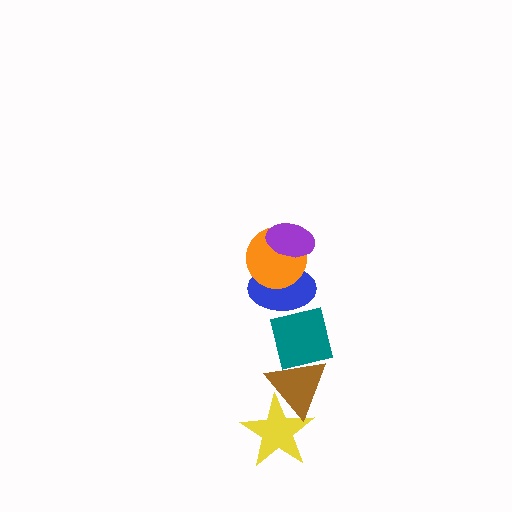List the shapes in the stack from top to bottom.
From top to bottom: the purple ellipse, the orange circle, the blue ellipse, the teal square, the brown triangle, the yellow star.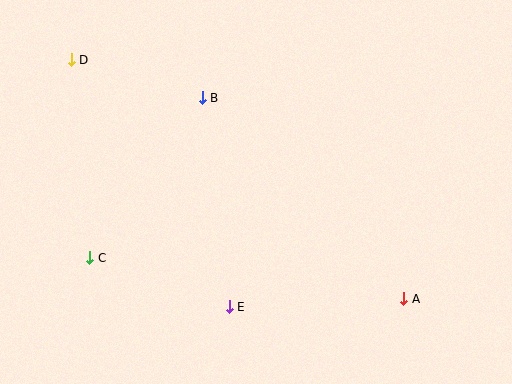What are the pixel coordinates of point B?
Point B is at (202, 98).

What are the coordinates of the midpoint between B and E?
The midpoint between B and E is at (216, 202).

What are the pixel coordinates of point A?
Point A is at (404, 299).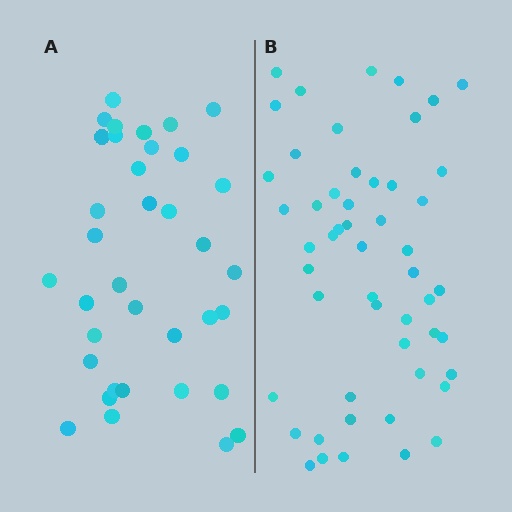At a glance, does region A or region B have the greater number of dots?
Region B (the right region) has more dots.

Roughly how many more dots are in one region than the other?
Region B has approximately 15 more dots than region A.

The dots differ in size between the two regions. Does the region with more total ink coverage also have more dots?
No. Region A has more total ink coverage because its dots are larger, but region B actually contains more individual dots. Total area can be misleading — the number of items is what matters here.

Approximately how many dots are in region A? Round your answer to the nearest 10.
About 40 dots. (The exact count is 36, which rounds to 40.)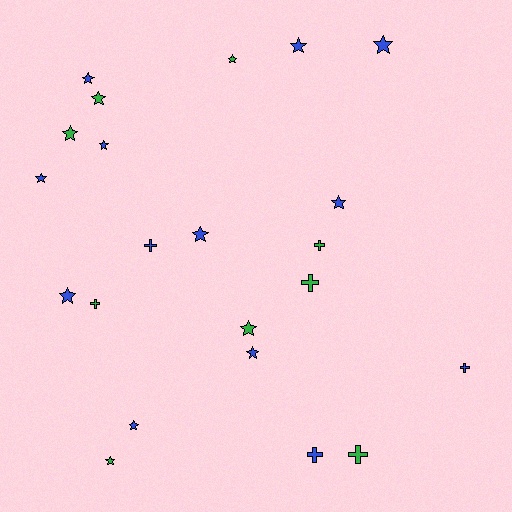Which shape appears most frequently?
Star, with 15 objects.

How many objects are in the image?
There are 22 objects.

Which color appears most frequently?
Blue, with 13 objects.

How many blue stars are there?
There are 10 blue stars.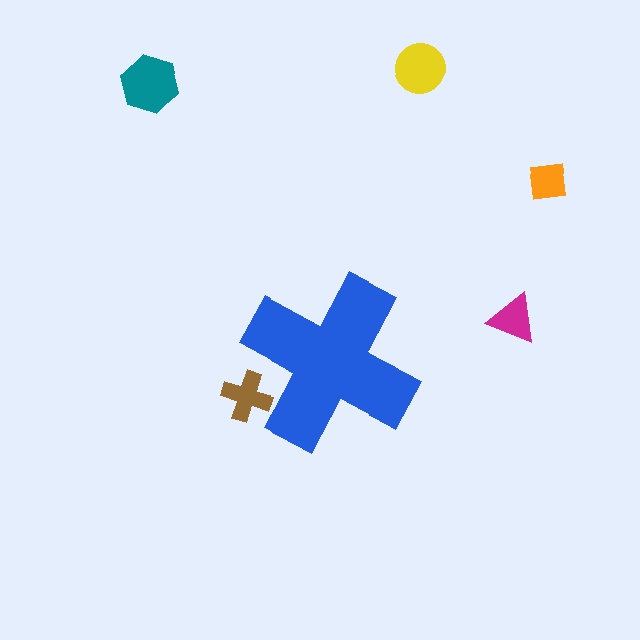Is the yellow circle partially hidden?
No, the yellow circle is fully visible.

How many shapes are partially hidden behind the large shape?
1 shape is partially hidden.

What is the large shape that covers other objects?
A blue cross.